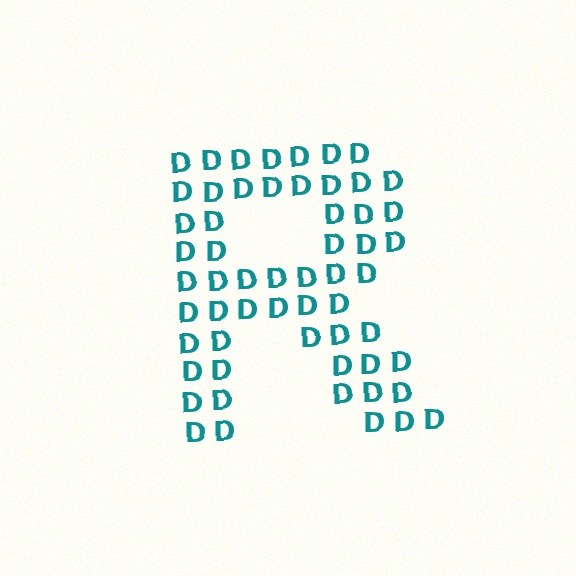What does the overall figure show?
The overall figure shows the letter R.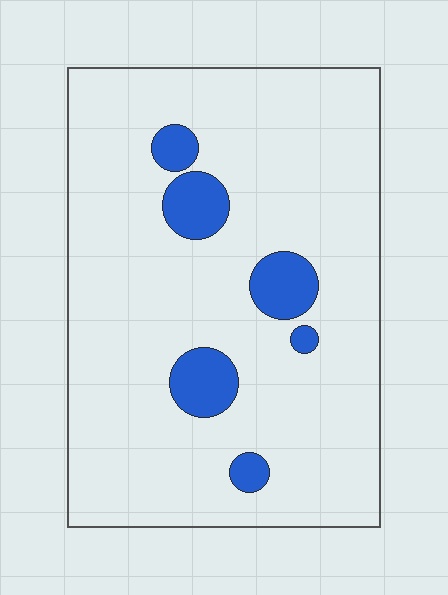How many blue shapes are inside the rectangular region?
6.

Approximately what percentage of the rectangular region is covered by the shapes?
Approximately 10%.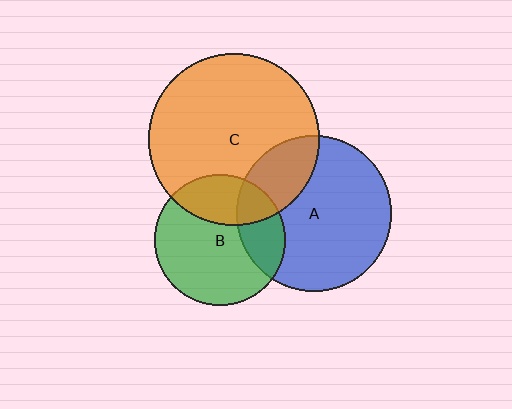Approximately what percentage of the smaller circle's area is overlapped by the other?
Approximately 30%.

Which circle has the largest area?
Circle C (orange).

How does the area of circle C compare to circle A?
Approximately 1.2 times.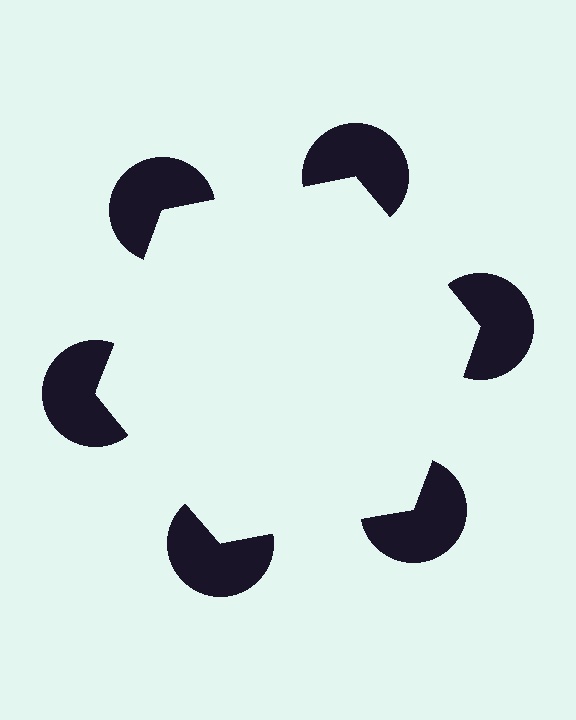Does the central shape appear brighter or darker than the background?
It typically appears slightly brighter than the background, even though no actual brightness change is drawn.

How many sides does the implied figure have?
6 sides.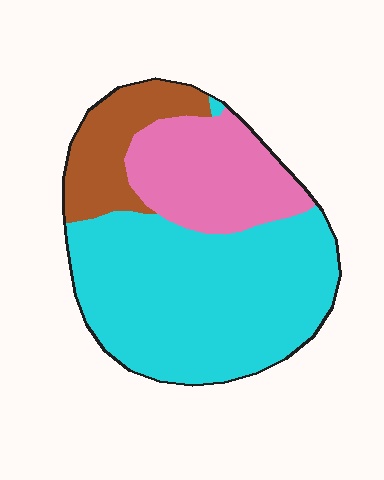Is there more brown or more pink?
Pink.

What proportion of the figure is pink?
Pink covers roughly 25% of the figure.